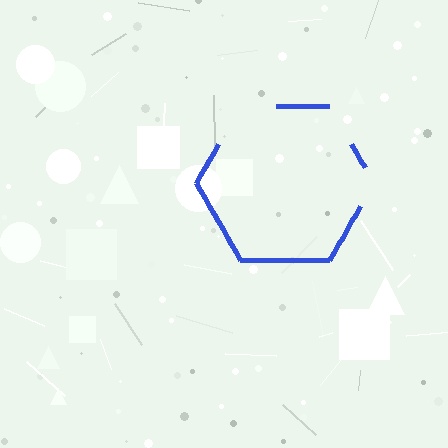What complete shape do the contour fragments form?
The contour fragments form a hexagon.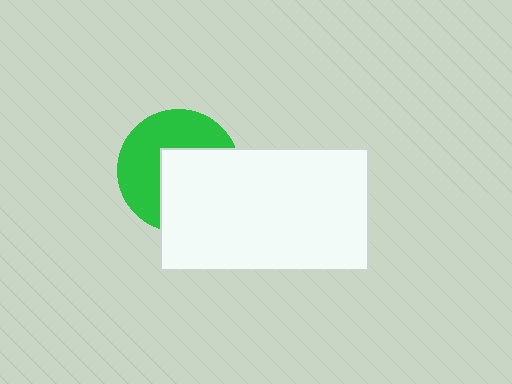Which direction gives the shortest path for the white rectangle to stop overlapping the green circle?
Moving toward the lower-right gives the shortest separation.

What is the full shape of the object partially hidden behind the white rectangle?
The partially hidden object is a green circle.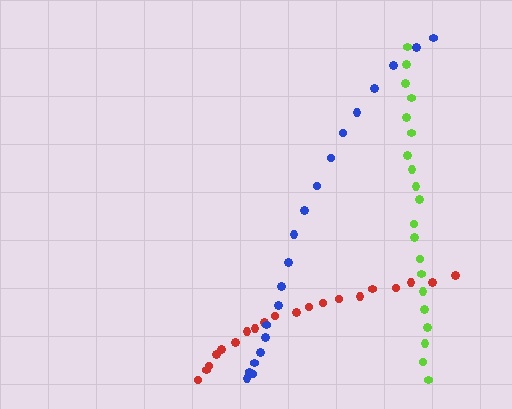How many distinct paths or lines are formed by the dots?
There are 3 distinct paths.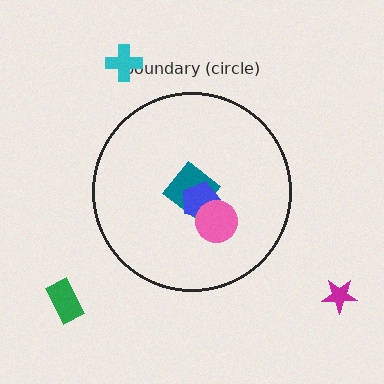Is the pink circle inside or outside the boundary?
Inside.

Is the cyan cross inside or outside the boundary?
Outside.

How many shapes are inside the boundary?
4 inside, 3 outside.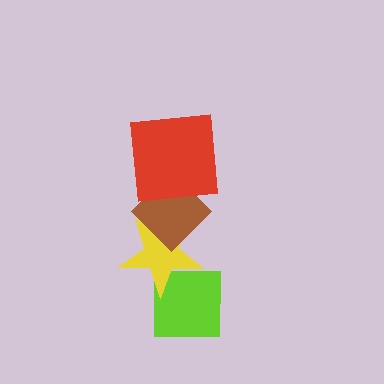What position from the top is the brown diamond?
The brown diamond is 2nd from the top.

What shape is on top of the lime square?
The yellow star is on top of the lime square.